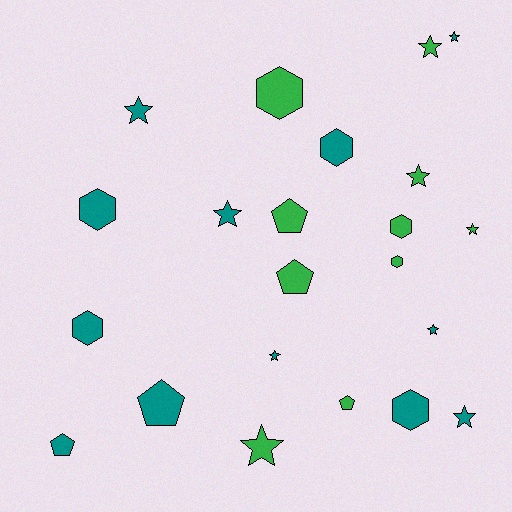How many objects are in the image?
There are 22 objects.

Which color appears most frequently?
Teal, with 12 objects.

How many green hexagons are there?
There are 3 green hexagons.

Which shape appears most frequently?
Star, with 10 objects.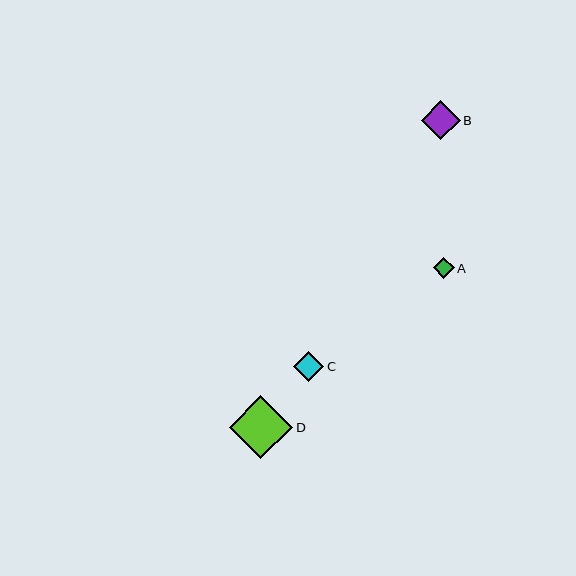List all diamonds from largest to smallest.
From largest to smallest: D, B, C, A.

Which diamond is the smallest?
Diamond A is the smallest with a size of approximately 21 pixels.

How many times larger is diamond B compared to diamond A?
Diamond B is approximately 1.9 times the size of diamond A.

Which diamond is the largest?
Diamond D is the largest with a size of approximately 63 pixels.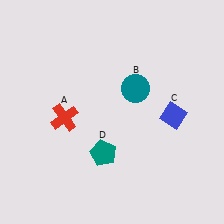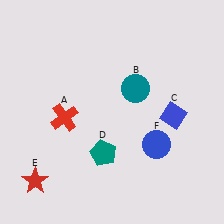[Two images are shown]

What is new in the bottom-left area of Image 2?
A red star (E) was added in the bottom-left area of Image 2.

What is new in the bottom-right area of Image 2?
A blue circle (F) was added in the bottom-right area of Image 2.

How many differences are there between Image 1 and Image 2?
There are 2 differences between the two images.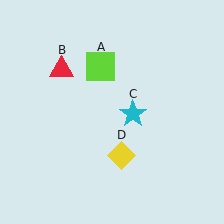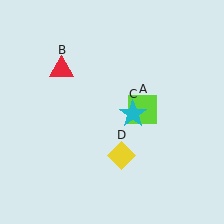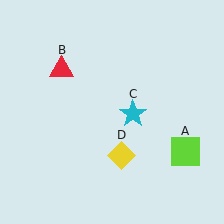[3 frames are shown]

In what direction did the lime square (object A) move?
The lime square (object A) moved down and to the right.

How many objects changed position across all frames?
1 object changed position: lime square (object A).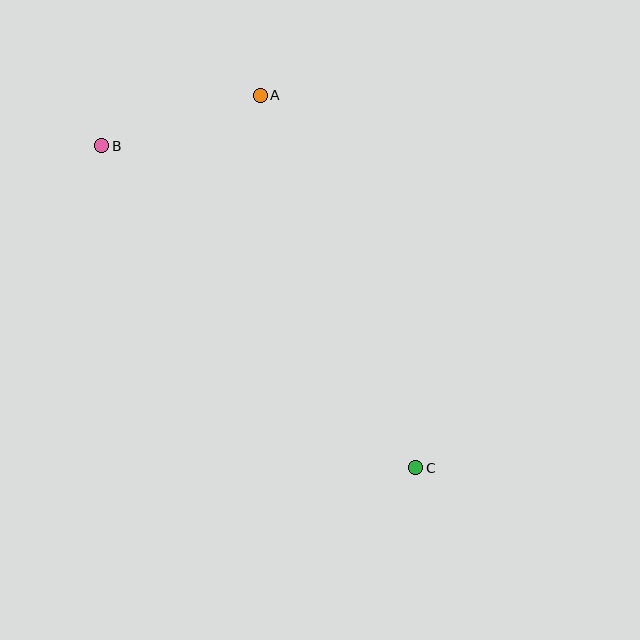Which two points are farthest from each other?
Points B and C are farthest from each other.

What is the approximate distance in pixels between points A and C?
The distance between A and C is approximately 404 pixels.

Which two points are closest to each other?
Points A and B are closest to each other.